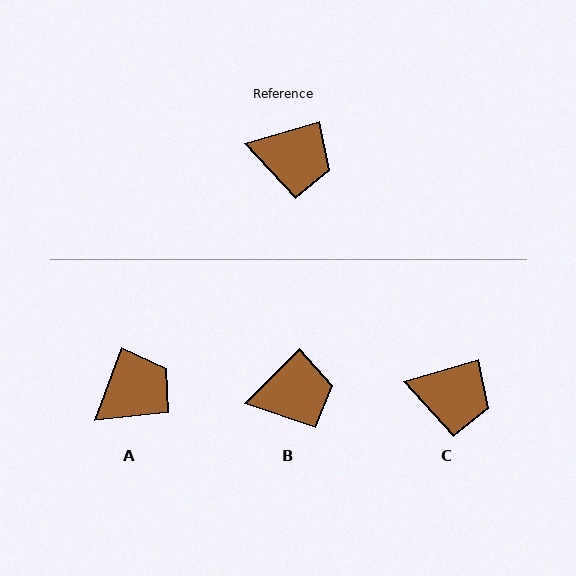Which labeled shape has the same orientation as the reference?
C.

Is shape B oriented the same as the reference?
No, it is off by about 29 degrees.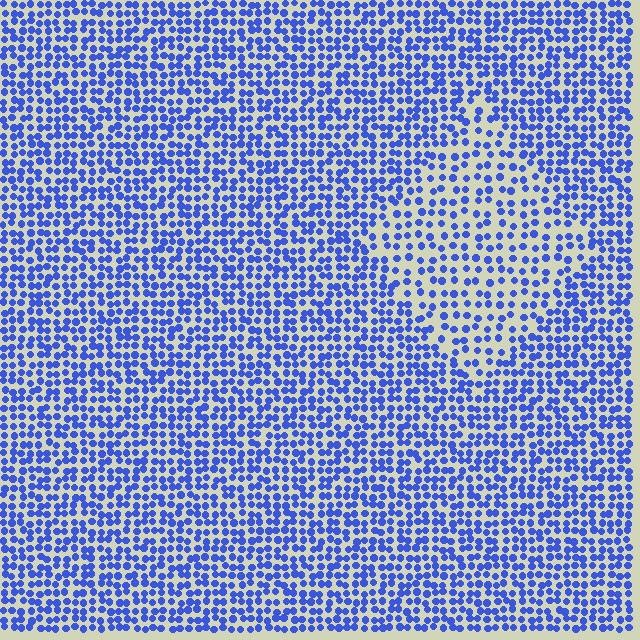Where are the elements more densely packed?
The elements are more densely packed outside the diamond boundary.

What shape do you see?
I see a diamond.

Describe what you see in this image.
The image contains small blue elements arranged at two different densities. A diamond-shaped region is visible where the elements are less densely packed than the surrounding area.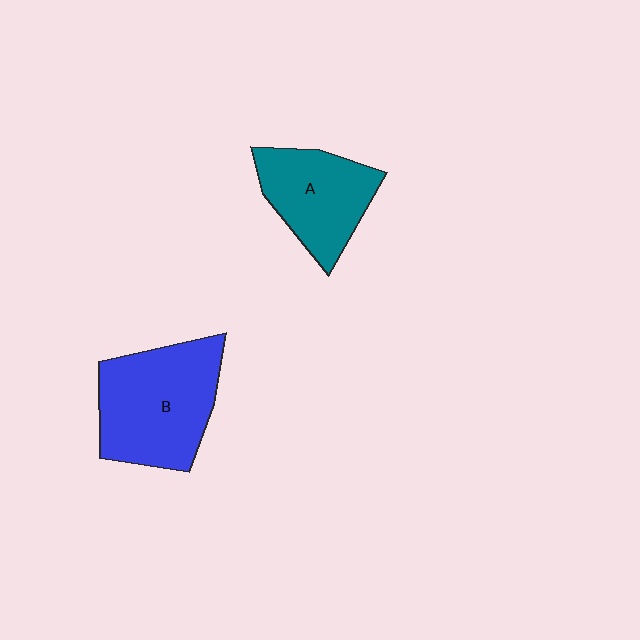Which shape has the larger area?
Shape B (blue).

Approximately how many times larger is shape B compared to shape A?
Approximately 1.4 times.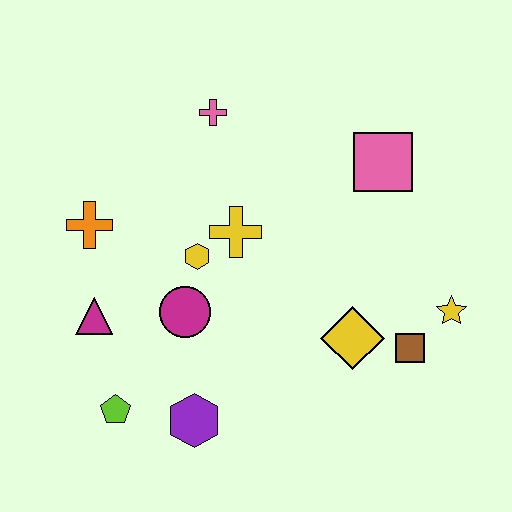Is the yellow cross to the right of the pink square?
No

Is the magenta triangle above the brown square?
Yes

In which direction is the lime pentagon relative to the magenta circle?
The lime pentagon is below the magenta circle.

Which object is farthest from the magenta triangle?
The yellow star is farthest from the magenta triangle.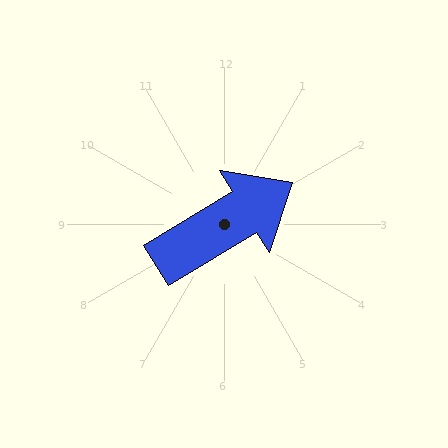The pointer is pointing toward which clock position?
Roughly 2 o'clock.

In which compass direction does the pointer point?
Northeast.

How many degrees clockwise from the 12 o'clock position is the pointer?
Approximately 59 degrees.